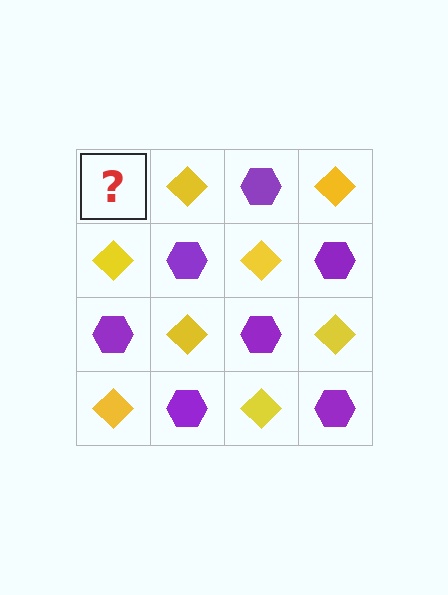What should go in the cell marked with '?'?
The missing cell should contain a purple hexagon.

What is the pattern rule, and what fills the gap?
The rule is that it alternates purple hexagon and yellow diamond in a checkerboard pattern. The gap should be filled with a purple hexagon.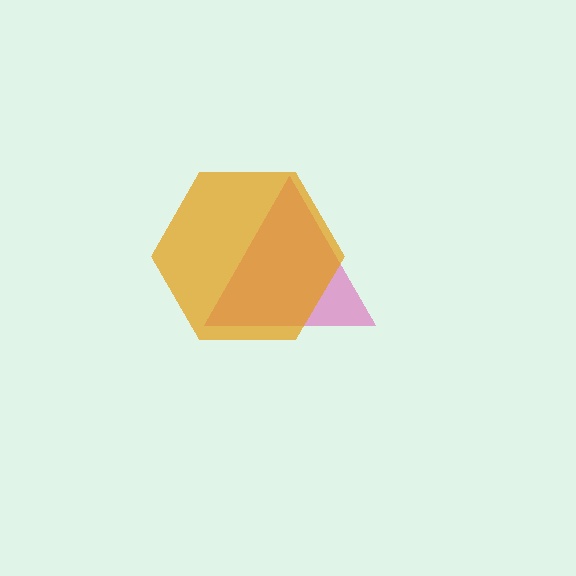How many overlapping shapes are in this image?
There are 2 overlapping shapes in the image.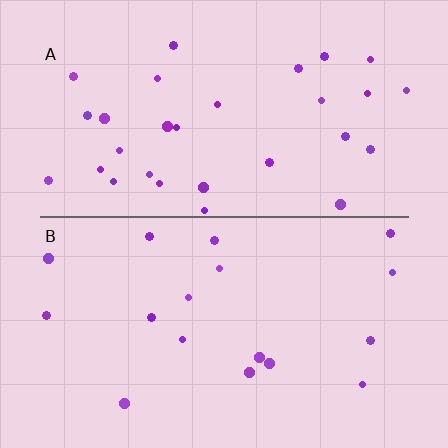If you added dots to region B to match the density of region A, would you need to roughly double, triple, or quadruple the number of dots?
Approximately double.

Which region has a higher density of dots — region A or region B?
A (the top).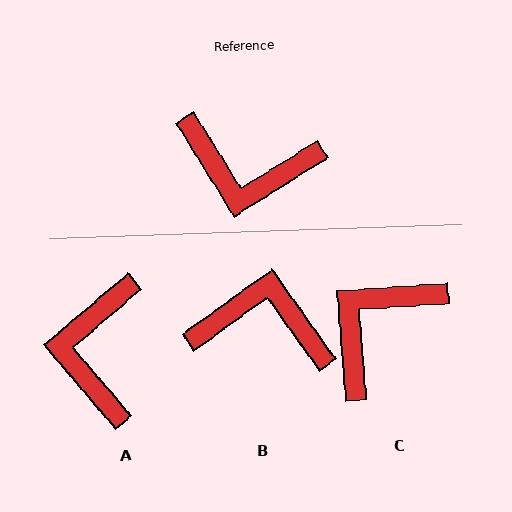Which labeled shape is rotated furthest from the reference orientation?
B, about 176 degrees away.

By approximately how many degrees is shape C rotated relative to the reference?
Approximately 118 degrees clockwise.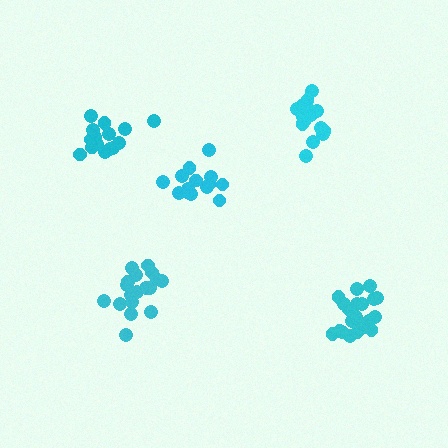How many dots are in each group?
Group 1: 18 dots, Group 2: 16 dots, Group 3: 20 dots, Group 4: 16 dots, Group 5: 15 dots (85 total).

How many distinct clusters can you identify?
There are 5 distinct clusters.